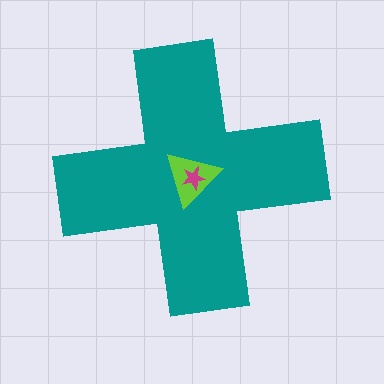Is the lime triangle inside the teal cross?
Yes.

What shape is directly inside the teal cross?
The lime triangle.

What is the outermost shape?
The teal cross.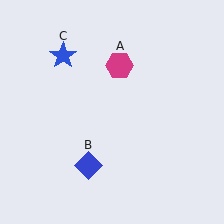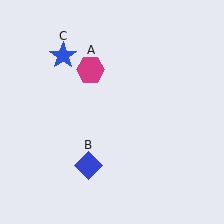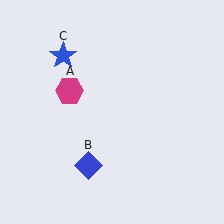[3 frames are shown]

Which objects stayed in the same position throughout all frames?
Blue diamond (object B) and blue star (object C) remained stationary.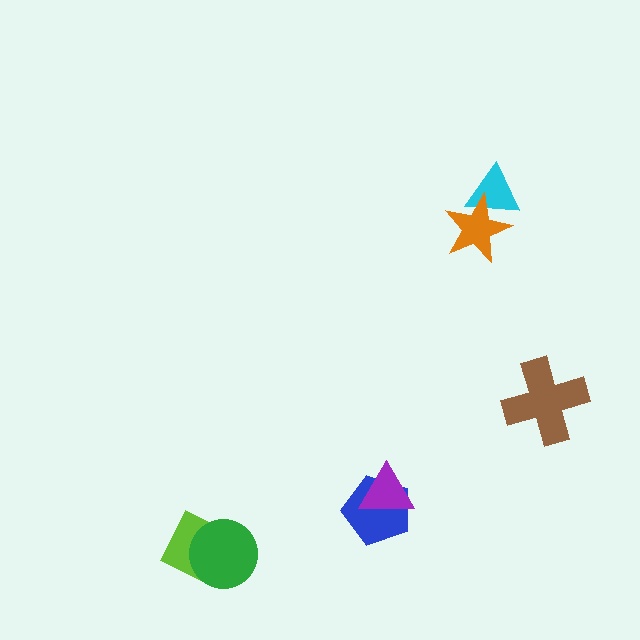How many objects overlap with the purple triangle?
1 object overlaps with the purple triangle.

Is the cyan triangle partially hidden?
Yes, it is partially covered by another shape.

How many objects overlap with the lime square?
1 object overlaps with the lime square.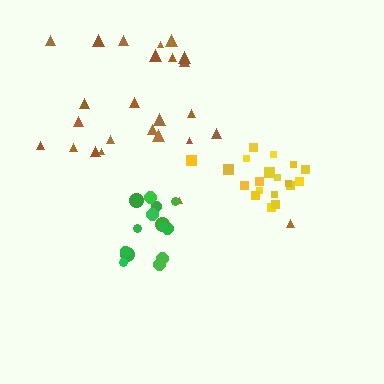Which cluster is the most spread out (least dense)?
Brown.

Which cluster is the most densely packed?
Green.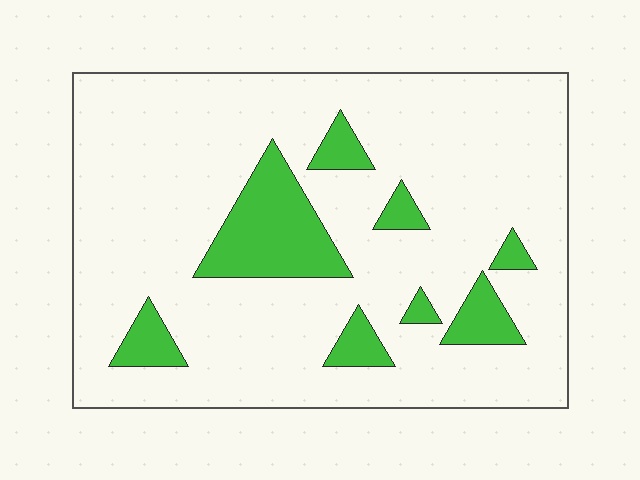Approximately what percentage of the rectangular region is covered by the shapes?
Approximately 15%.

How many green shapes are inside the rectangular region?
8.